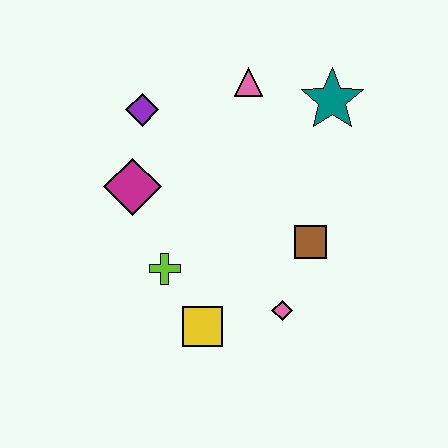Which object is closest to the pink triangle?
The teal star is closest to the pink triangle.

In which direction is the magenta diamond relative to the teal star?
The magenta diamond is to the left of the teal star.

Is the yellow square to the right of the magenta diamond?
Yes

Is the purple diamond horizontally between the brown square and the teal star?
No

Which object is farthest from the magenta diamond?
The teal star is farthest from the magenta diamond.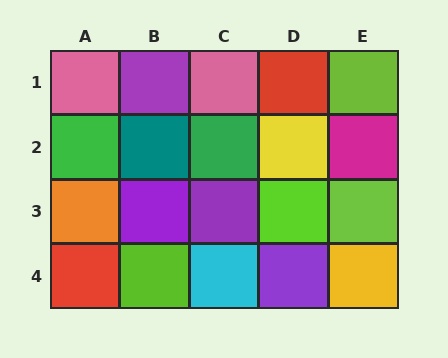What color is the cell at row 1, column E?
Lime.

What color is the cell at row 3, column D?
Lime.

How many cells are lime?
4 cells are lime.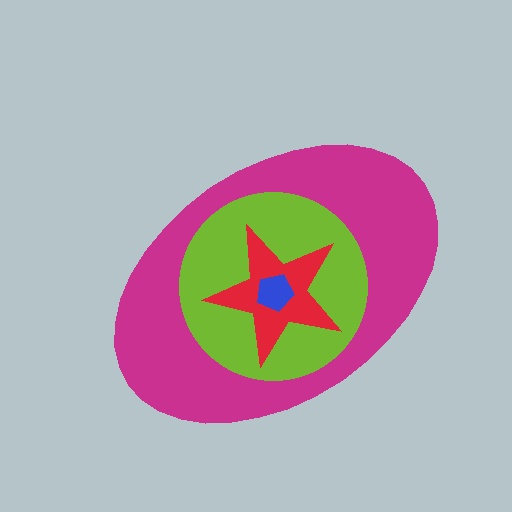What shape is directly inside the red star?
The blue pentagon.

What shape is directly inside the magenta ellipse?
The lime circle.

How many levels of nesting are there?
4.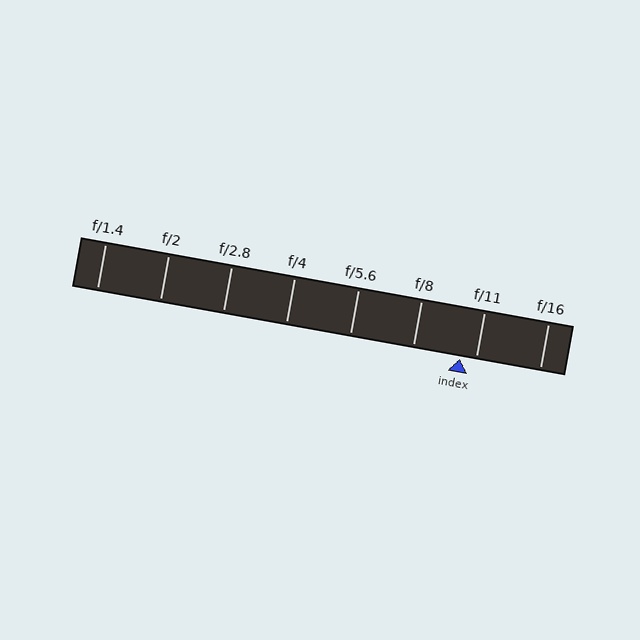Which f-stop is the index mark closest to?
The index mark is closest to f/11.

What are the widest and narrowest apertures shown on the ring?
The widest aperture shown is f/1.4 and the narrowest is f/16.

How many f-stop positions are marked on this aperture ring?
There are 8 f-stop positions marked.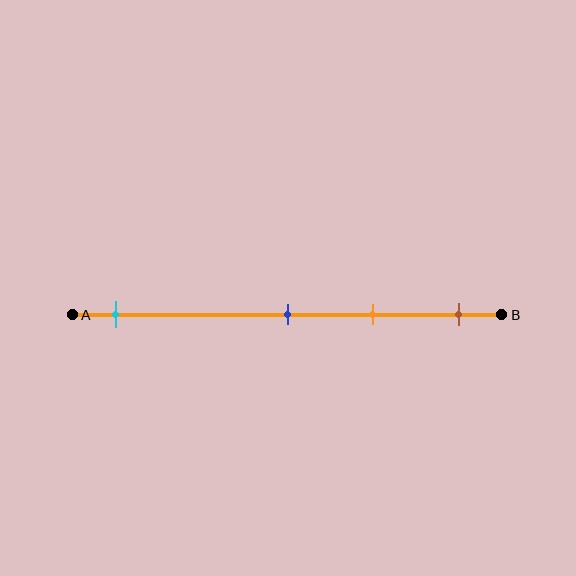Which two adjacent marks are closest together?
The blue and orange marks are the closest adjacent pair.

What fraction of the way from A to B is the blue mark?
The blue mark is approximately 50% (0.5) of the way from A to B.